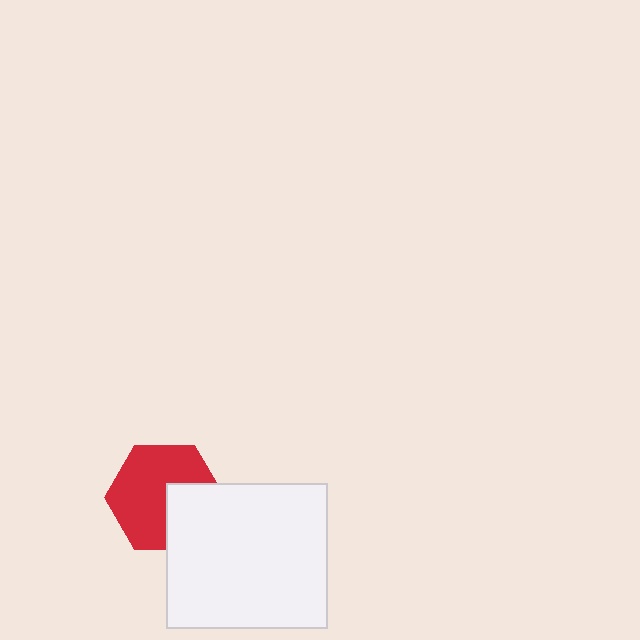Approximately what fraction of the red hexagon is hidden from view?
Roughly 33% of the red hexagon is hidden behind the white rectangle.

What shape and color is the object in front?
The object in front is a white rectangle.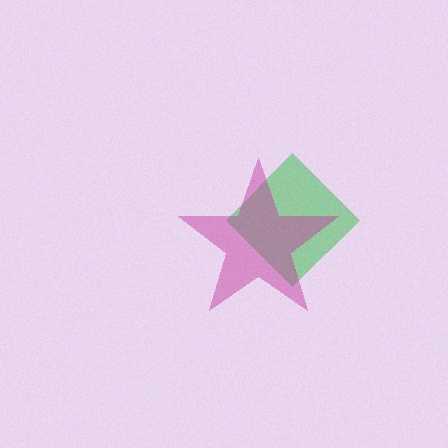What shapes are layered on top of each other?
The layered shapes are: a green diamond, a magenta star.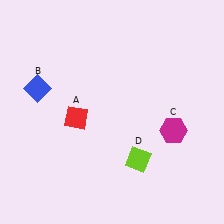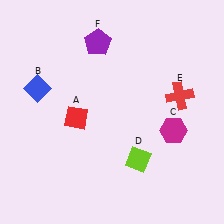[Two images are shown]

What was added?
A red cross (E), a purple pentagon (F) were added in Image 2.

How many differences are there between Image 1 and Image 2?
There are 2 differences between the two images.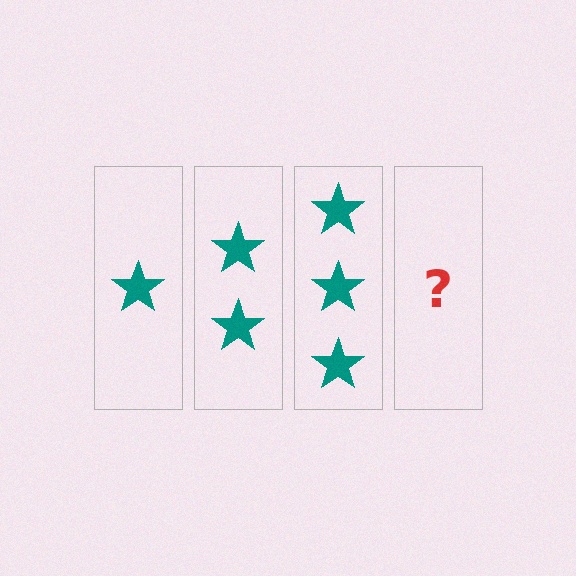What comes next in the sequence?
The next element should be 4 stars.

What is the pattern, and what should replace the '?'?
The pattern is that each step adds one more star. The '?' should be 4 stars.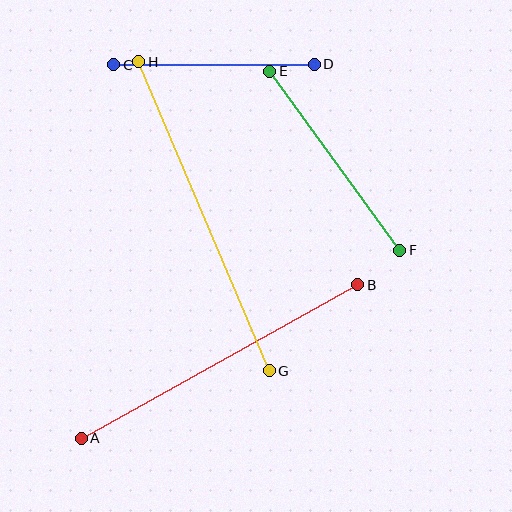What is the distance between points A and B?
The distance is approximately 316 pixels.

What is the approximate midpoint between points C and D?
The midpoint is at approximately (214, 65) pixels.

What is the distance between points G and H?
The distance is approximately 336 pixels.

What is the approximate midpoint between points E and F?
The midpoint is at approximately (335, 161) pixels.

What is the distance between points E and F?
The distance is approximately 222 pixels.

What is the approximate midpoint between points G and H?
The midpoint is at approximately (204, 216) pixels.